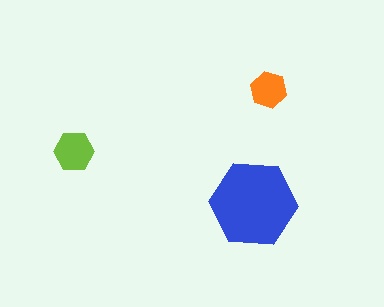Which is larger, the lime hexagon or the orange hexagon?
The lime one.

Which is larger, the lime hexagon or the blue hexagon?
The blue one.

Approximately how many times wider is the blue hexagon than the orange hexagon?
About 2.5 times wider.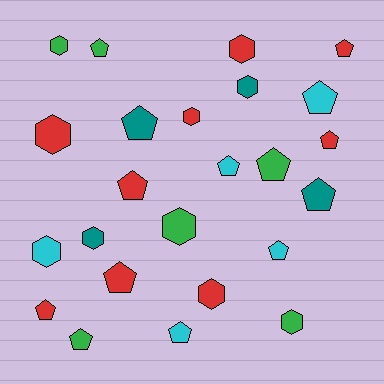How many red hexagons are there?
There are 4 red hexagons.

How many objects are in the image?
There are 24 objects.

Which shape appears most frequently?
Pentagon, with 14 objects.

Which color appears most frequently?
Red, with 9 objects.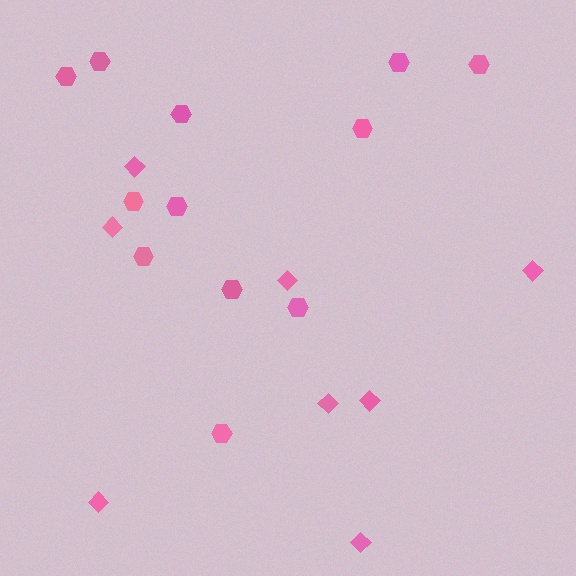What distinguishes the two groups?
There are 2 groups: one group of hexagons (12) and one group of diamonds (8).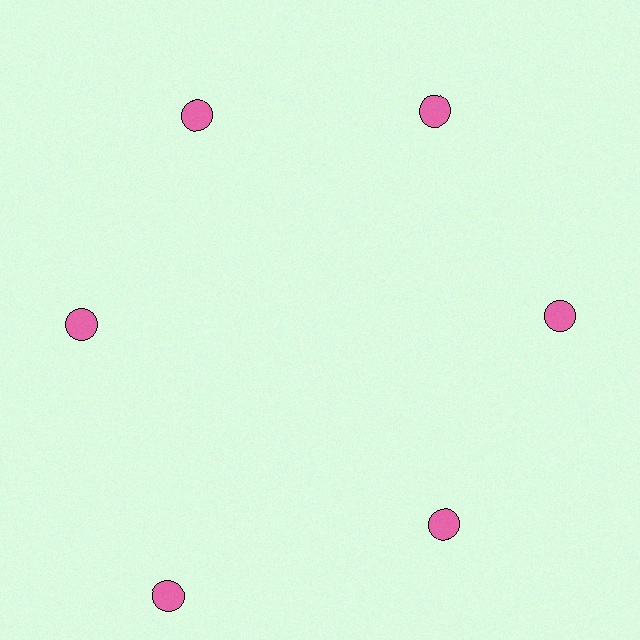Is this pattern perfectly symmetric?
No. The 6 pink circles are arranged in a ring, but one element near the 7 o'clock position is pushed outward from the center, breaking the 6-fold rotational symmetry.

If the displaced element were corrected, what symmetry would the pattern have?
It would have 6-fold rotational symmetry — the pattern would map onto itself every 60 degrees.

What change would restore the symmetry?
The symmetry would be restored by moving it inward, back onto the ring so that all 6 circles sit at equal angles and equal distance from the center.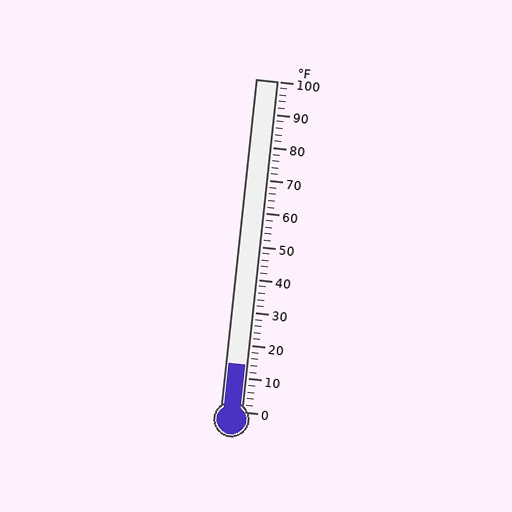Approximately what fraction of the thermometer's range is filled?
The thermometer is filled to approximately 15% of its range.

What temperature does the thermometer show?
The thermometer shows approximately 14°F.